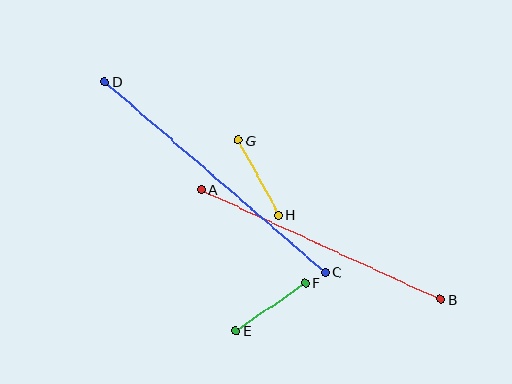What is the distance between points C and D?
The distance is approximately 291 pixels.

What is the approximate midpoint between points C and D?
The midpoint is at approximately (215, 177) pixels.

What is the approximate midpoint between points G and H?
The midpoint is at approximately (258, 178) pixels.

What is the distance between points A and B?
The distance is approximately 263 pixels.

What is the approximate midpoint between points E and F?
The midpoint is at approximately (271, 307) pixels.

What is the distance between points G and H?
The distance is approximately 85 pixels.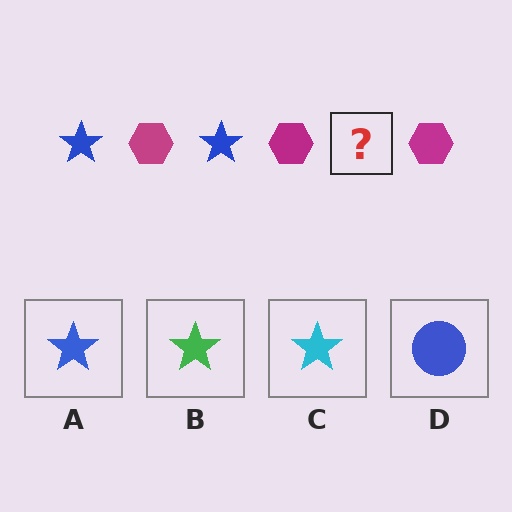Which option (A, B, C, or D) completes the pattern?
A.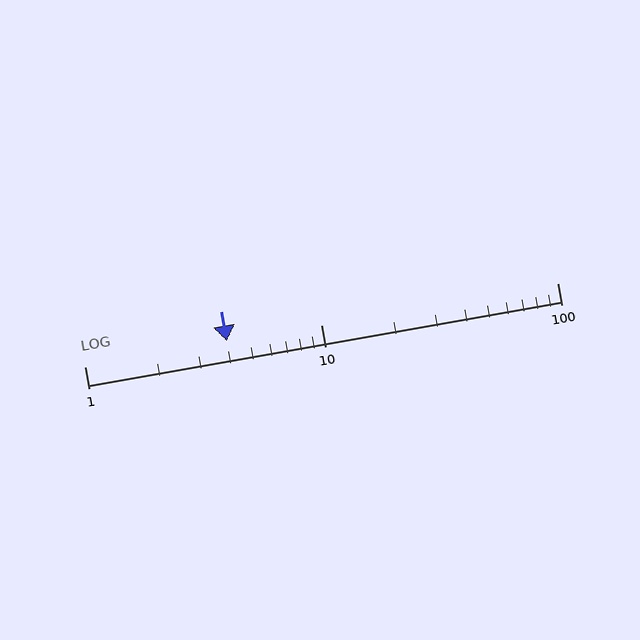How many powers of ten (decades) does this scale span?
The scale spans 2 decades, from 1 to 100.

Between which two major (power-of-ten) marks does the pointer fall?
The pointer is between 1 and 10.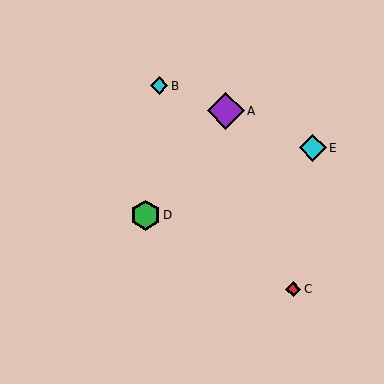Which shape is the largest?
The purple diamond (labeled A) is the largest.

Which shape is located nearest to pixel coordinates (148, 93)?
The cyan diamond (labeled B) at (159, 86) is nearest to that location.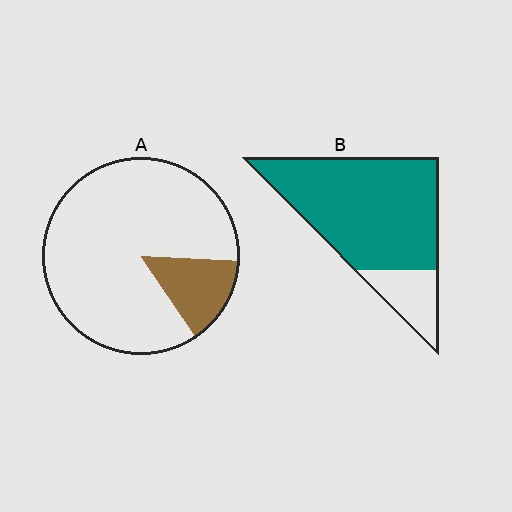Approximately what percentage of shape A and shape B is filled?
A is approximately 15% and B is approximately 80%.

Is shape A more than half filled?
No.